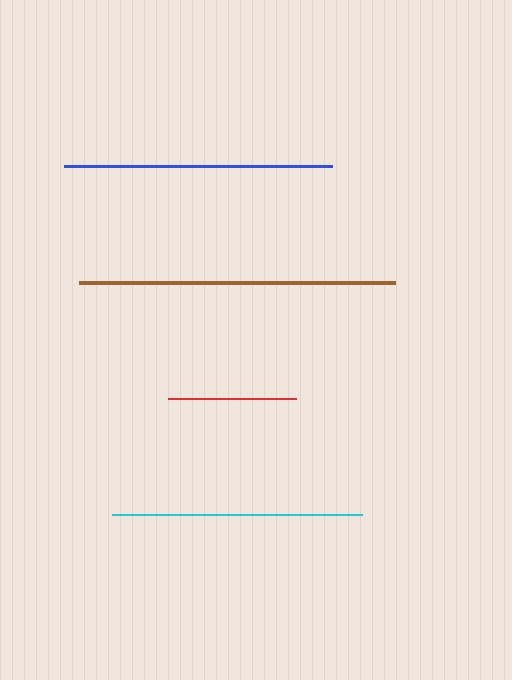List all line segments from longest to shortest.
From longest to shortest: brown, blue, cyan, red.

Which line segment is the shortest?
The red line is the shortest at approximately 128 pixels.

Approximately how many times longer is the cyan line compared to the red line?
The cyan line is approximately 1.9 times the length of the red line.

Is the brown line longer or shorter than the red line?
The brown line is longer than the red line.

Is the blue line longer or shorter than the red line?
The blue line is longer than the red line.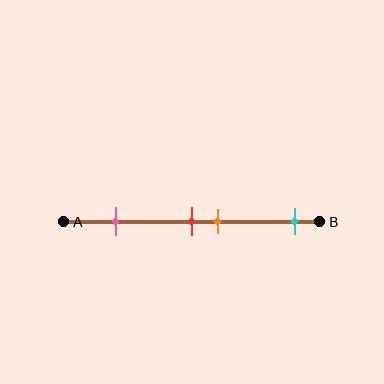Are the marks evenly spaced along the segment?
No, the marks are not evenly spaced.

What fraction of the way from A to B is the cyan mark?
The cyan mark is approximately 90% (0.9) of the way from A to B.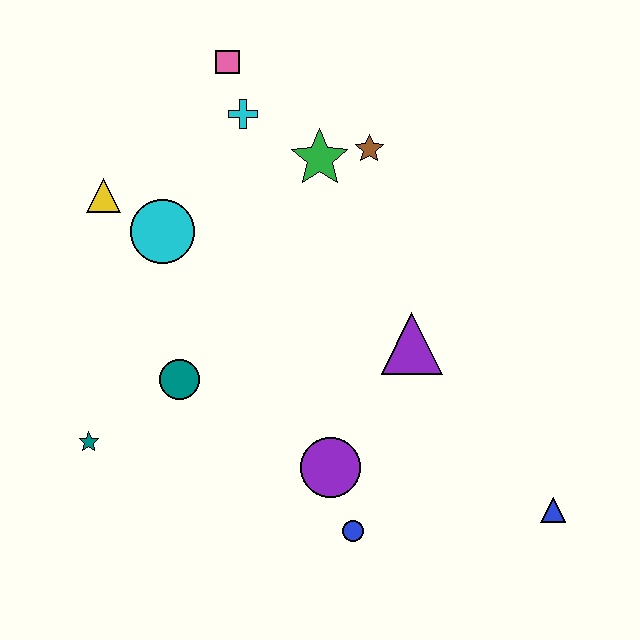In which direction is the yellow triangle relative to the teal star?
The yellow triangle is above the teal star.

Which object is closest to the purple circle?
The blue circle is closest to the purple circle.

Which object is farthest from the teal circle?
The blue triangle is farthest from the teal circle.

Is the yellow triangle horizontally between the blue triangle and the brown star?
No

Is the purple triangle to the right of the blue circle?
Yes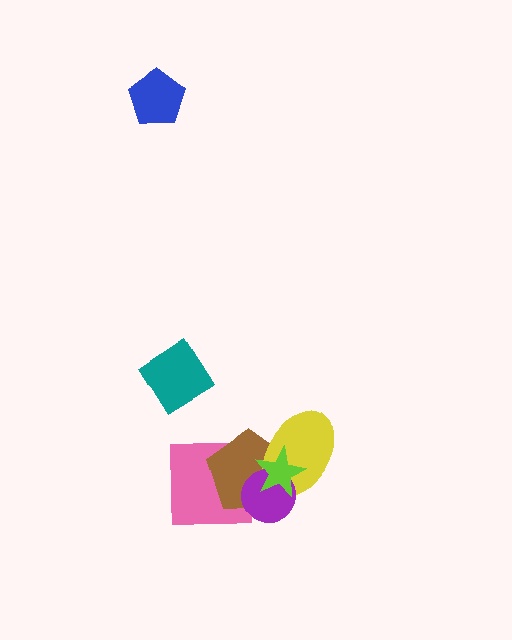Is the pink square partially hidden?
Yes, it is partially covered by another shape.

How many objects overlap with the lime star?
3 objects overlap with the lime star.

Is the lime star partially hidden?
No, no other shape covers it.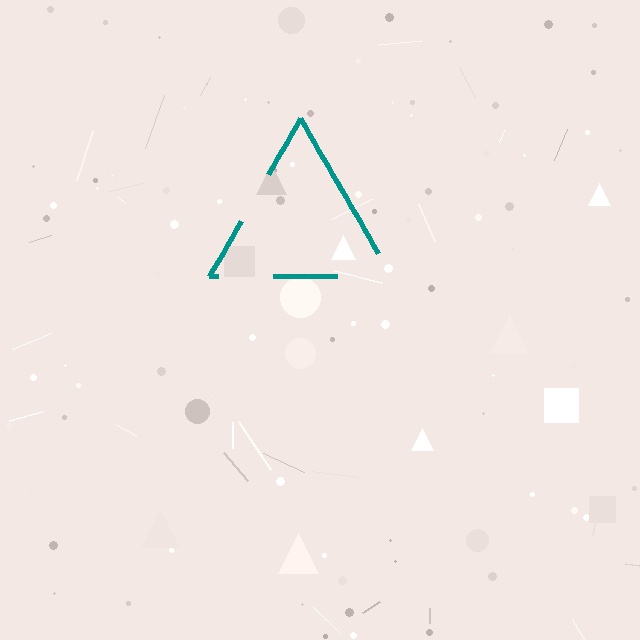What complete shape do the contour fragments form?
The contour fragments form a triangle.